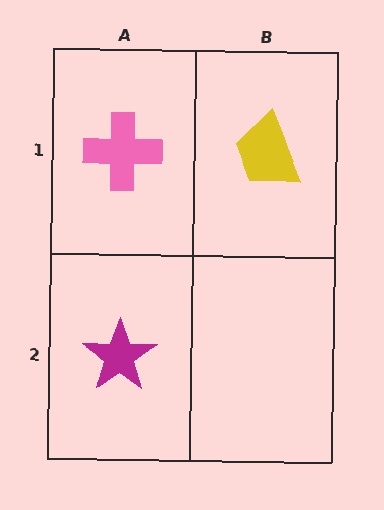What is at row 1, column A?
A pink cross.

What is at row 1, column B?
A yellow trapezoid.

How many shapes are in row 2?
1 shape.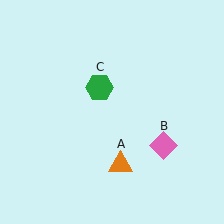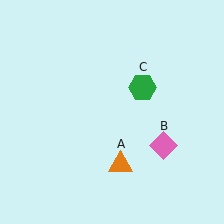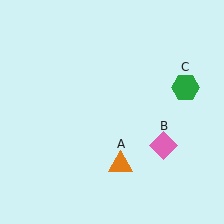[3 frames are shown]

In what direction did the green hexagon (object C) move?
The green hexagon (object C) moved right.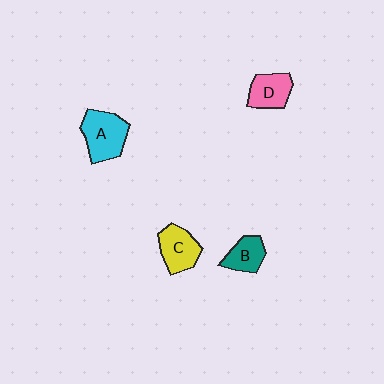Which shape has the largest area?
Shape A (cyan).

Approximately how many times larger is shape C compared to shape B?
Approximately 1.3 times.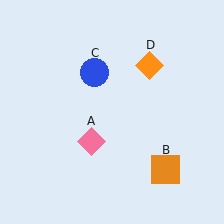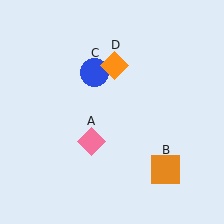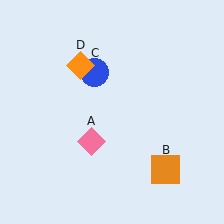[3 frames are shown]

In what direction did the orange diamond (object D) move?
The orange diamond (object D) moved left.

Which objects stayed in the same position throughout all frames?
Pink diamond (object A) and orange square (object B) and blue circle (object C) remained stationary.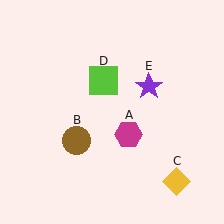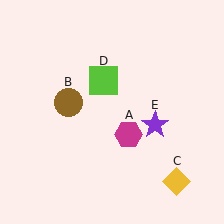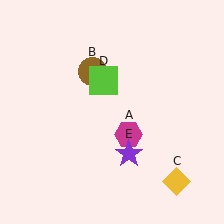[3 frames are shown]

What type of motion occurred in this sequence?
The brown circle (object B), purple star (object E) rotated clockwise around the center of the scene.